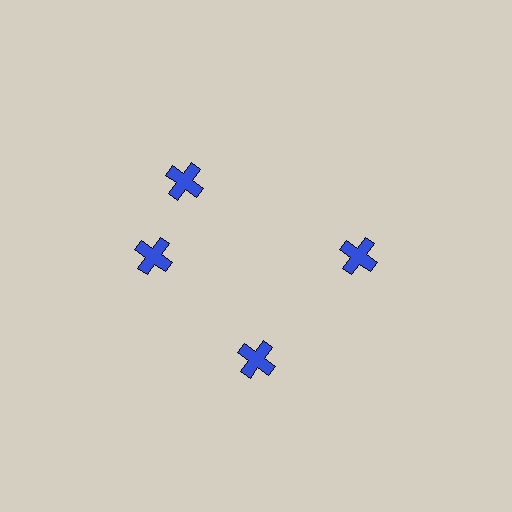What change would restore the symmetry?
The symmetry would be restored by rotating it back into even spacing with its neighbors so that all 4 crosses sit at equal angles and equal distance from the center.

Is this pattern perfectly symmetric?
No. The 4 blue crosses are arranged in a ring, but one element near the 12 o'clock position is rotated out of alignment along the ring, breaking the 4-fold rotational symmetry.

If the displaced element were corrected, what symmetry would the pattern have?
It would have 4-fold rotational symmetry — the pattern would map onto itself every 90 degrees.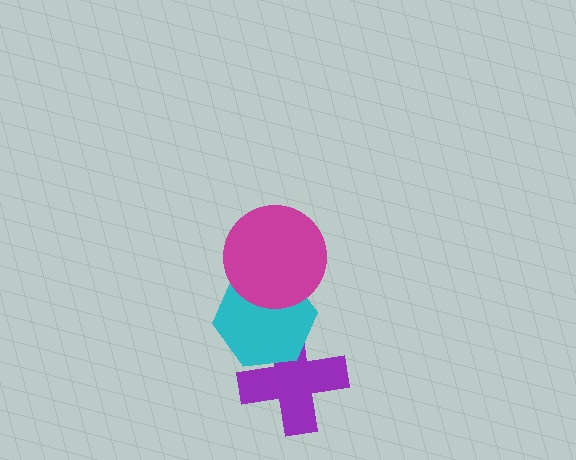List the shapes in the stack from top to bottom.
From top to bottom: the magenta circle, the cyan hexagon, the purple cross.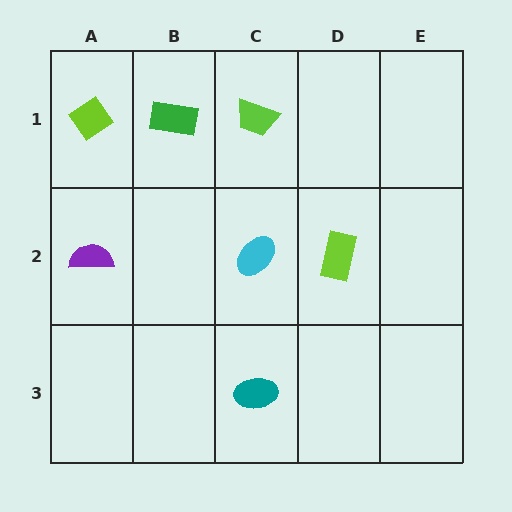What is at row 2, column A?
A purple semicircle.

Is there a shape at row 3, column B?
No, that cell is empty.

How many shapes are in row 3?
1 shape.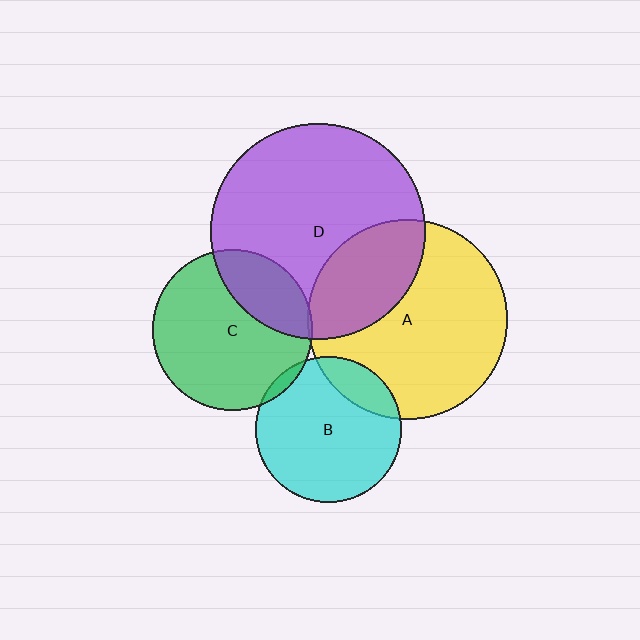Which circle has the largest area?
Circle D (purple).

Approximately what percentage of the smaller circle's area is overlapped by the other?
Approximately 5%.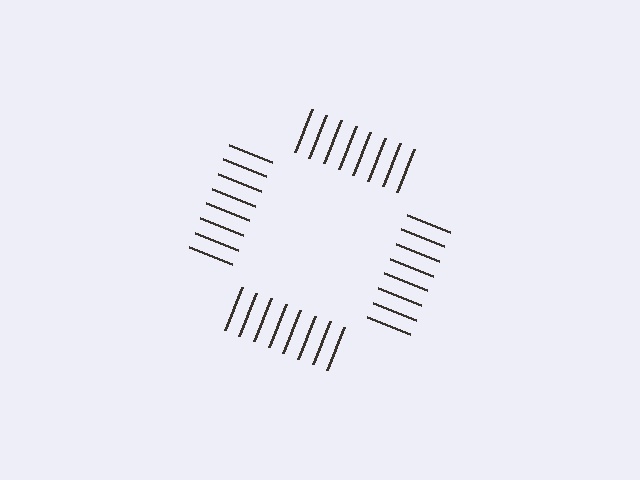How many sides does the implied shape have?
4 sides — the line-ends trace a square.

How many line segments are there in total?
32 — 8 along each of the 4 edges.